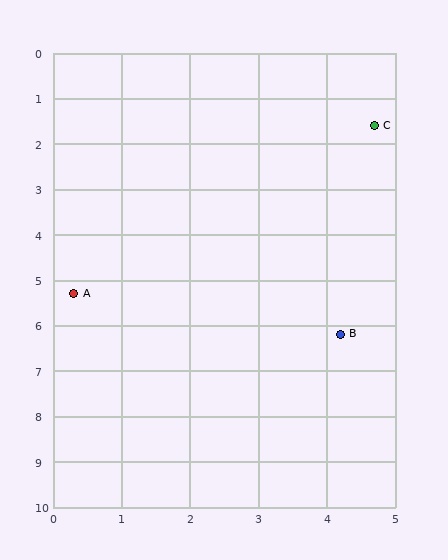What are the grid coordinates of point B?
Point B is at approximately (4.2, 6.2).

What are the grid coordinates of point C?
Point C is at approximately (4.7, 1.6).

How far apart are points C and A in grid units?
Points C and A are about 5.7 grid units apart.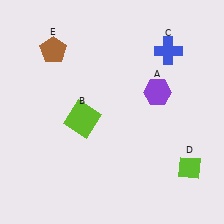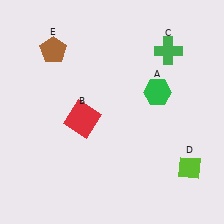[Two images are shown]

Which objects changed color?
A changed from purple to green. B changed from lime to red. C changed from blue to green.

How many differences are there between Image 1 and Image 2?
There are 3 differences between the two images.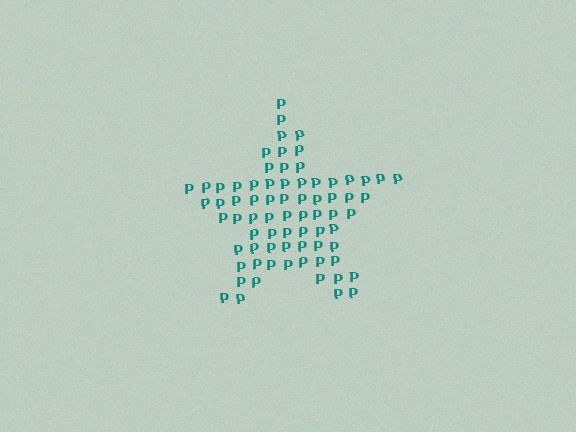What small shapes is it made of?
It is made of small letter P's.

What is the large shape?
The large shape is a star.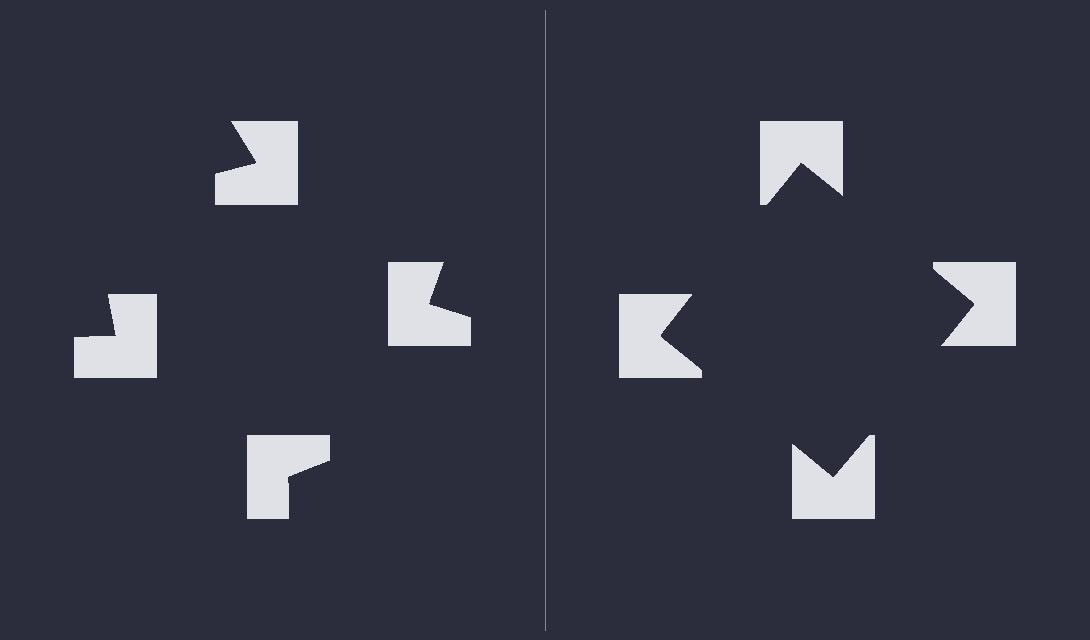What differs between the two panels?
The notched squares are positioned identically on both sides; only the wedge orientations differ. On the right they align to a square; on the left they are misaligned.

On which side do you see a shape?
An illusory square appears on the right side. On the left side the wedge cuts are rotated, so no coherent shape forms.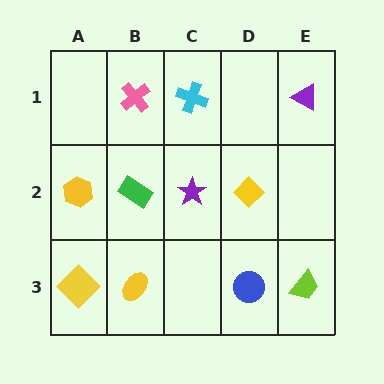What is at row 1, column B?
A pink cross.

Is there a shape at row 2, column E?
No, that cell is empty.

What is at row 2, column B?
A green rectangle.